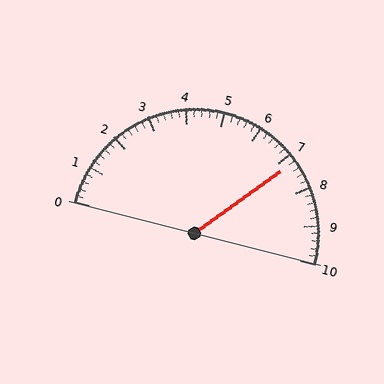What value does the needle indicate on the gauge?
The needle indicates approximately 7.2.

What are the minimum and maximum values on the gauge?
The gauge ranges from 0 to 10.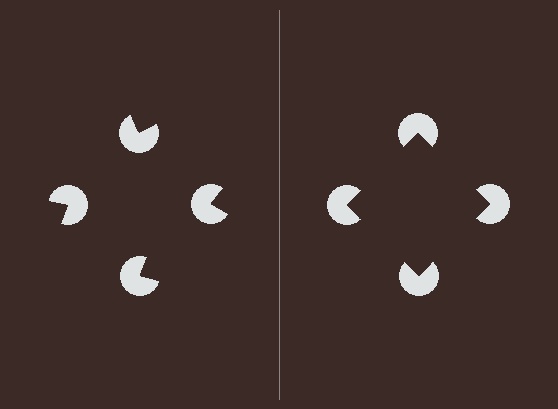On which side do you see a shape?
An illusory square appears on the right side. On the left side the wedge cuts are rotated, so no coherent shape forms.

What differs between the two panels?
The pac-man discs are positioned identically on both sides; only the wedge orientations differ. On the right they align to a square; on the left they are misaligned.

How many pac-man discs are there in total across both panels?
8 — 4 on each side.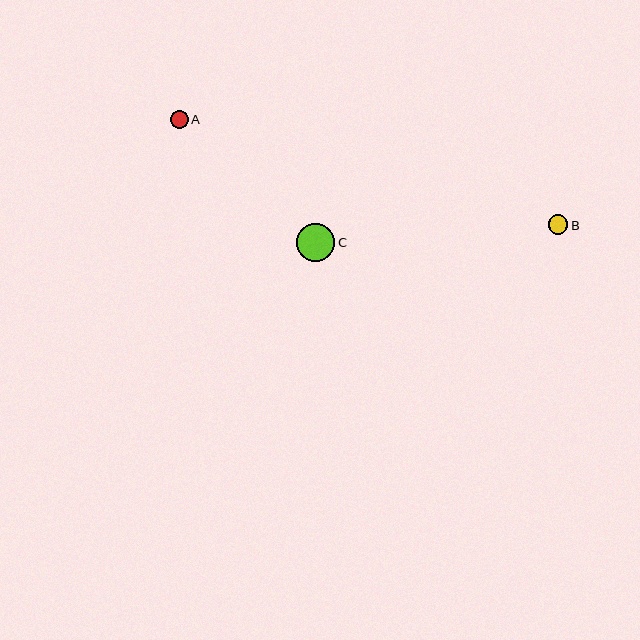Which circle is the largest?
Circle C is the largest with a size of approximately 38 pixels.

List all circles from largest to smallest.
From largest to smallest: C, B, A.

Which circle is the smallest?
Circle A is the smallest with a size of approximately 18 pixels.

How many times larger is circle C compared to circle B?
Circle C is approximately 2.0 times the size of circle B.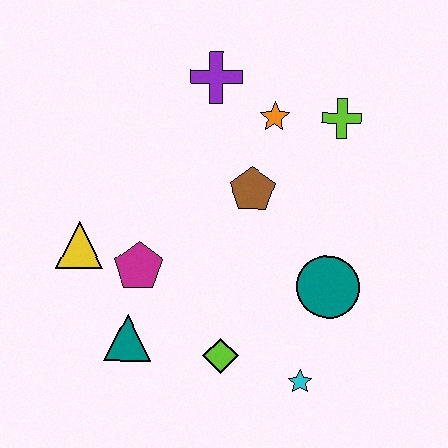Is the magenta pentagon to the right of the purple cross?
No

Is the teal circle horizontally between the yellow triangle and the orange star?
No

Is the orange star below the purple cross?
Yes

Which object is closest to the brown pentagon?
The orange star is closest to the brown pentagon.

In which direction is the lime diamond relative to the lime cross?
The lime diamond is below the lime cross.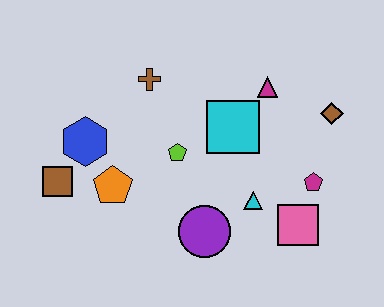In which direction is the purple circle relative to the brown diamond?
The purple circle is to the left of the brown diamond.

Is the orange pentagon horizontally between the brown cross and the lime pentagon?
No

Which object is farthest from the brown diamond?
The brown square is farthest from the brown diamond.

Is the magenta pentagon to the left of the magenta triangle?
No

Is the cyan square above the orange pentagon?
Yes